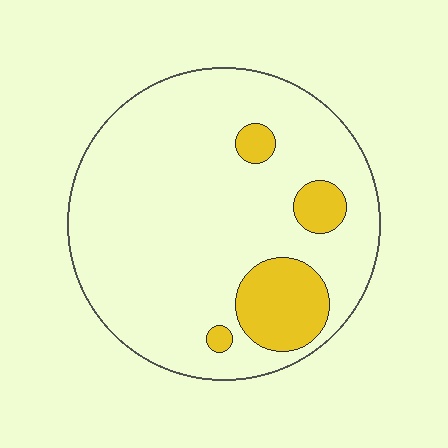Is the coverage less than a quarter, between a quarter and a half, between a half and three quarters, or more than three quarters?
Less than a quarter.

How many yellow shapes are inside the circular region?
4.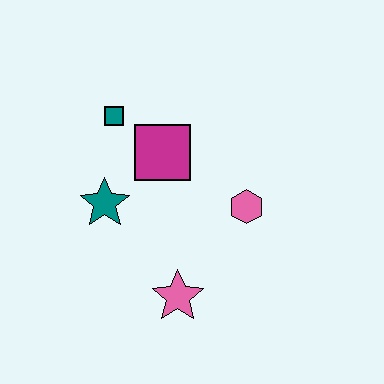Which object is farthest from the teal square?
The pink star is farthest from the teal square.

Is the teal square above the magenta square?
Yes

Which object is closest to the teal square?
The magenta square is closest to the teal square.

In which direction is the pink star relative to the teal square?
The pink star is below the teal square.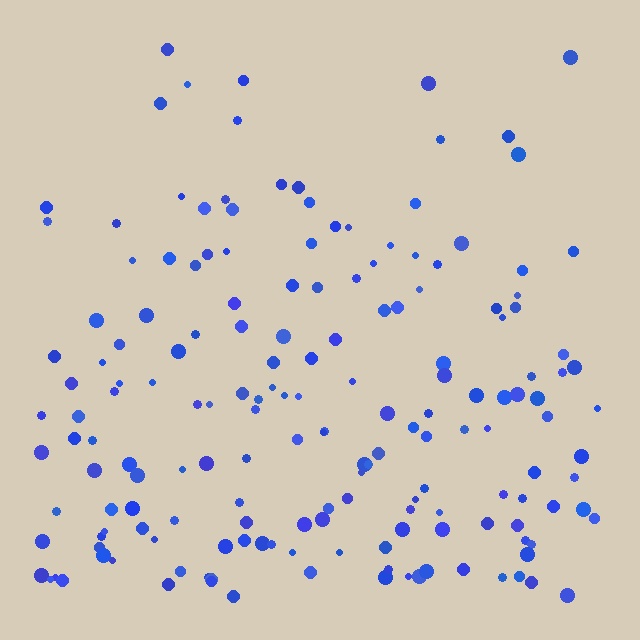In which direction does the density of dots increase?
From top to bottom, with the bottom side densest.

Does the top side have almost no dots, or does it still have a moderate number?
Still a moderate number, just noticeably fewer than the bottom.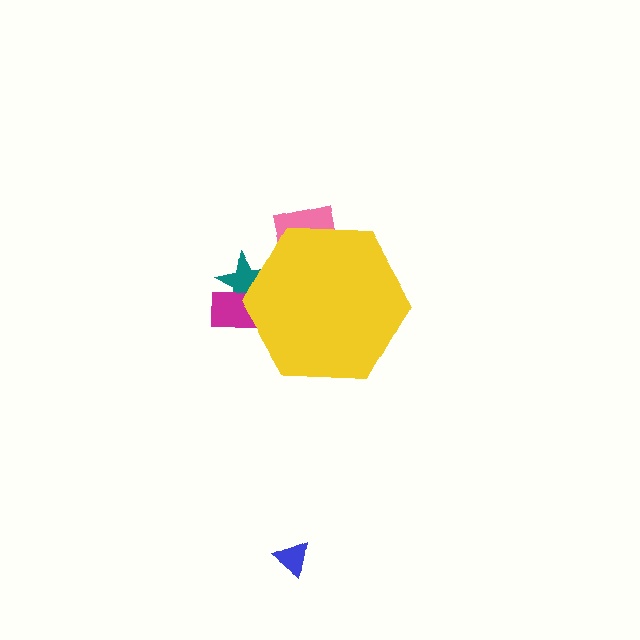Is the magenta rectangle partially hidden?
Yes, the magenta rectangle is partially hidden behind the yellow hexagon.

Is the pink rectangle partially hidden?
Yes, the pink rectangle is partially hidden behind the yellow hexagon.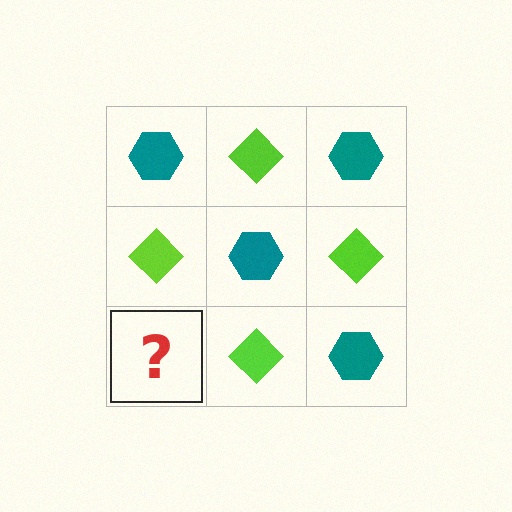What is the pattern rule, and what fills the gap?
The rule is that it alternates teal hexagon and lime diamond in a checkerboard pattern. The gap should be filled with a teal hexagon.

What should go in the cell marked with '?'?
The missing cell should contain a teal hexagon.